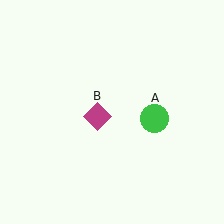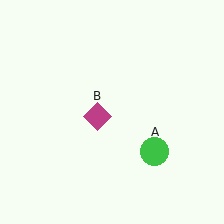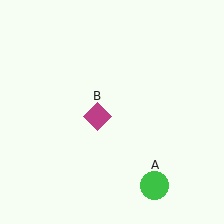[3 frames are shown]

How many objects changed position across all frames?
1 object changed position: green circle (object A).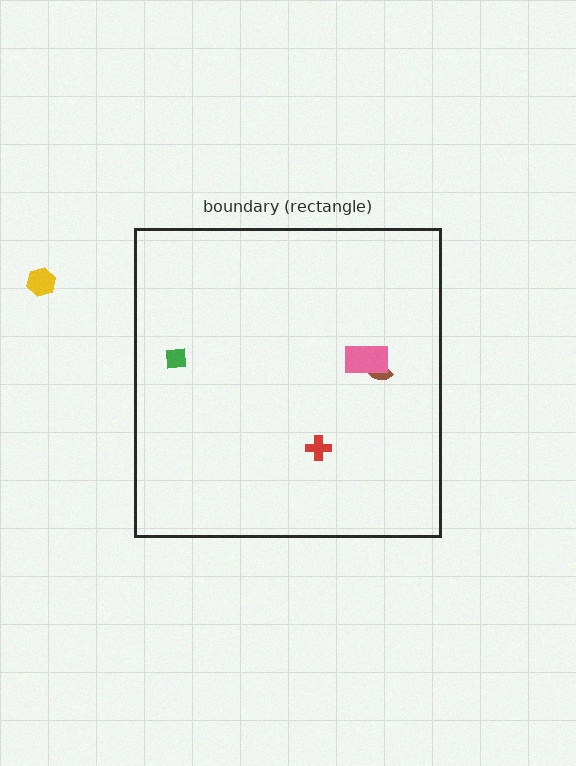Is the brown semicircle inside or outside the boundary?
Inside.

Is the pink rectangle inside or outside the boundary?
Inside.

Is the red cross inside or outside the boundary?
Inside.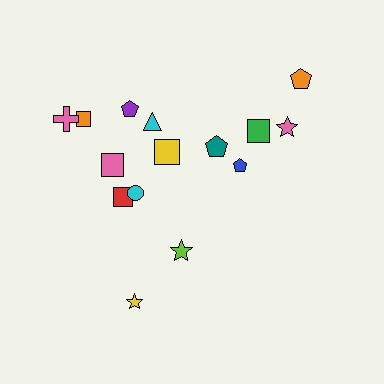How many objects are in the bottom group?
There are 3 objects.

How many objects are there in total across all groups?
There are 15 objects.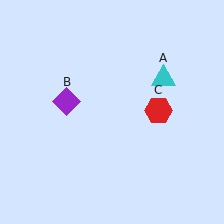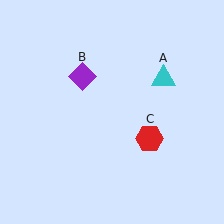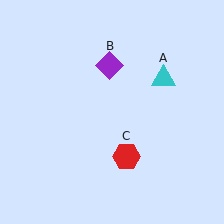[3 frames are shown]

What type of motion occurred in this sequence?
The purple diamond (object B), red hexagon (object C) rotated clockwise around the center of the scene.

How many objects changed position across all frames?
2 objects changed position: purple diamond (object B), red hexagon (object C).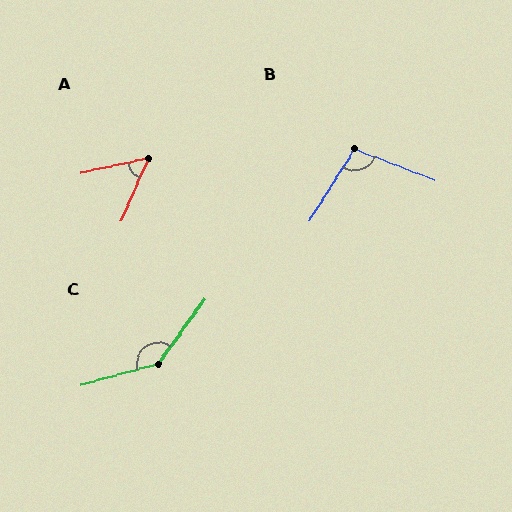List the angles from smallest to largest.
A (54°), B (101°), C (141°).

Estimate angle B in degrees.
Approximately 101 degrees.